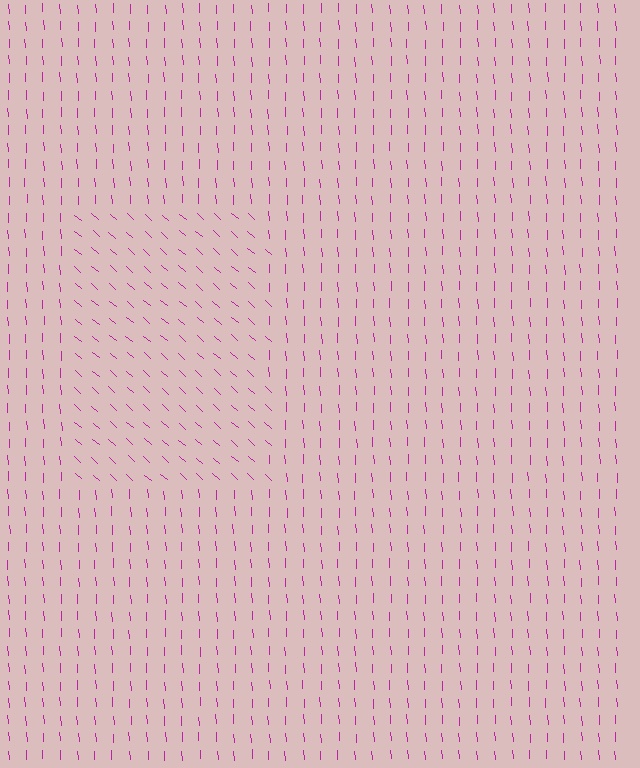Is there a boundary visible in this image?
Yes, there is a texture boundary formed by a change in line orientation.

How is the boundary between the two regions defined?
The boundary is defined purely by a change in line orientation (approximately 45 degrees difference). All lines are the same color and thickness.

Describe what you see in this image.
The image is filled with small magenta line segments. A rectangle region in the image has lines oriented differently from the surrounding lines, creating a visible texture boundary.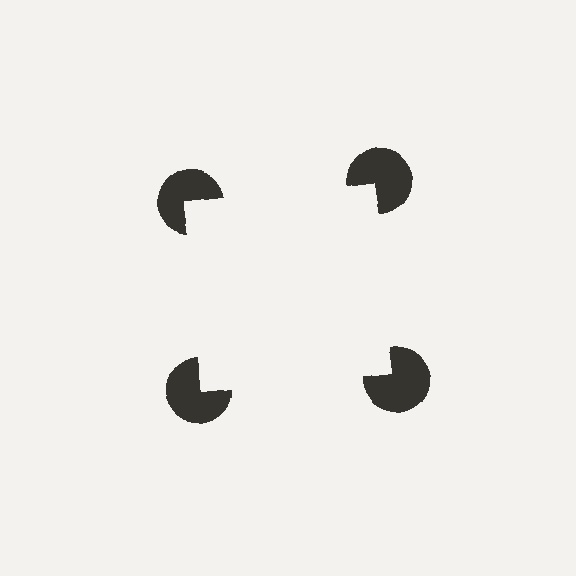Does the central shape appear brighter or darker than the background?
It typically appears slightly brighter than the background, even though no actual brightness change is drawn.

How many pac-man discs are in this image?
There are 4 — one at each vertex of the illusory square.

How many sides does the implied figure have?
4 sides.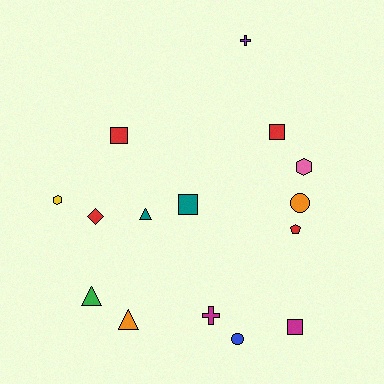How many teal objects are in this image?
There are 2 teal objects.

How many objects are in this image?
There are 15 objects.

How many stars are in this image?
There are no stars.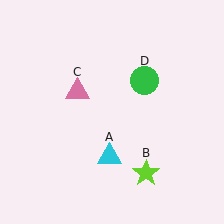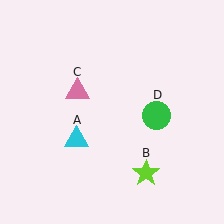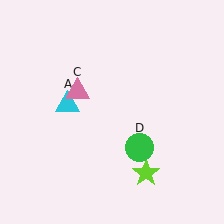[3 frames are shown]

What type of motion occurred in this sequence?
The cyan triangle (object A), green circle (object D) rotated clockwise around the center of the scene.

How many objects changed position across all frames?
2 objects changed position: cyan triangle (object A), green circle (object D).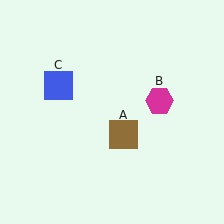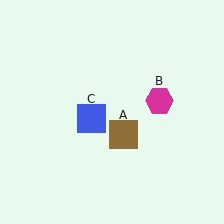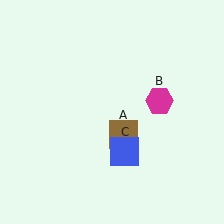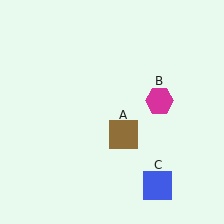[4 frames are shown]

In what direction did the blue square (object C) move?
The blue square (object C) moved down and to the right.